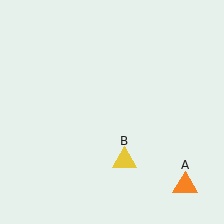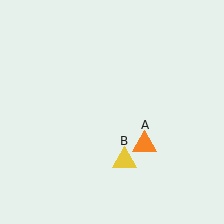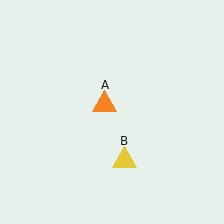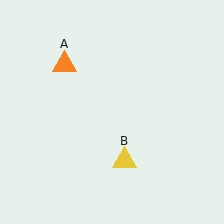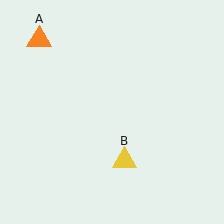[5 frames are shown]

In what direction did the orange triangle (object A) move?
The orange triangle (object A) moved up and to the left.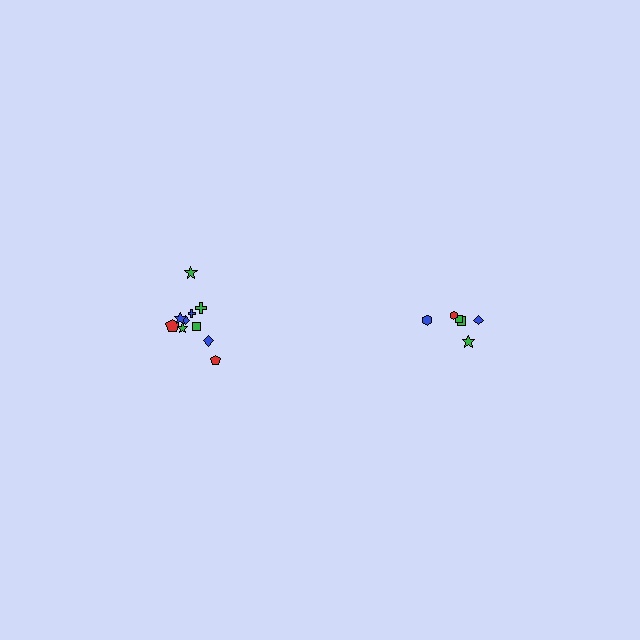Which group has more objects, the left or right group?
The left group.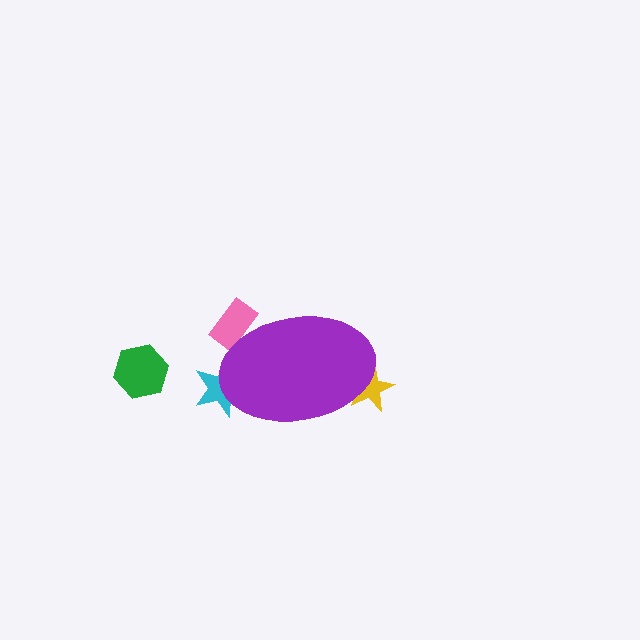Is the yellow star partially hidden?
Yes, the yellow star is partially hidden behind the purple ellipse.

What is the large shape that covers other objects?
A purple ellipse.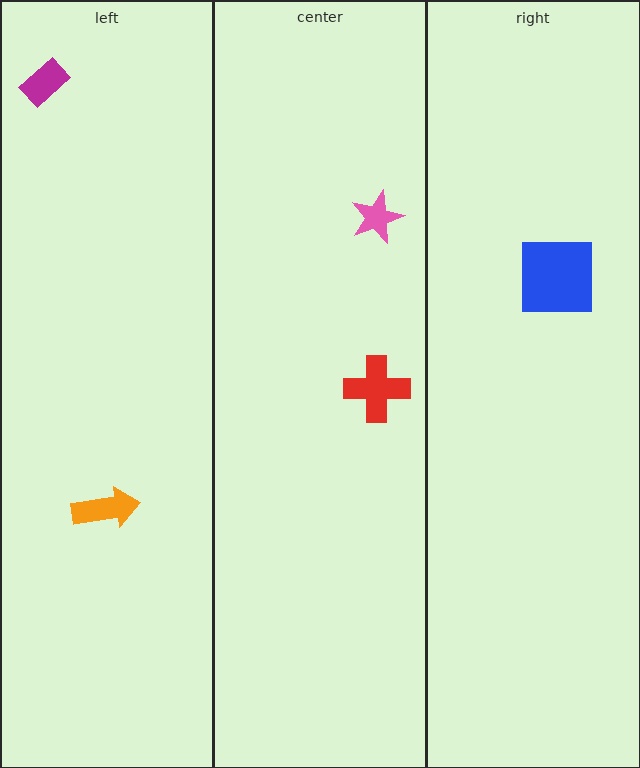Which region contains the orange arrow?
The left region.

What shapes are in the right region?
The blue square.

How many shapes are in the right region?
1.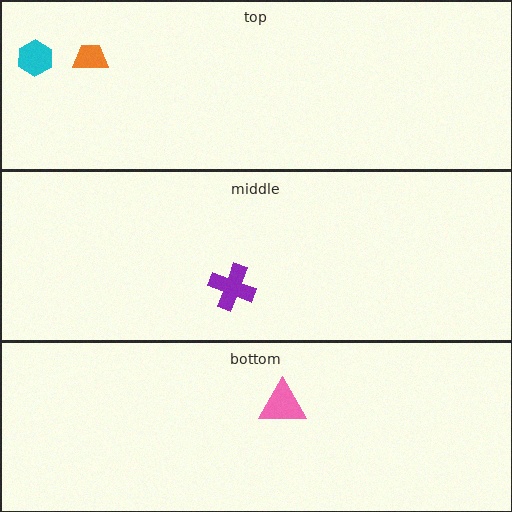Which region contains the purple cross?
The middle region.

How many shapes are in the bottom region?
1.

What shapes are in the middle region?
The purple cross.